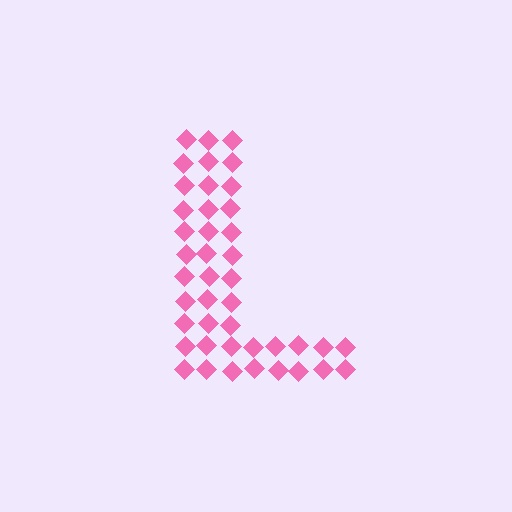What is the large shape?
The large shape is the letter L.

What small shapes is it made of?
It is made of small diamonds.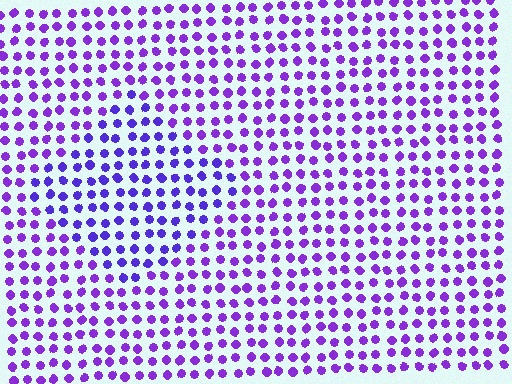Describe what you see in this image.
The image is filled with small purple elements in a uniform arrangement. A diamond-shaped region is visible where the elements are tinted to a slightly different hue, forming a subtle color boundary.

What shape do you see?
I see a diamond.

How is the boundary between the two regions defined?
The boundary is defined purely by a slight shift in hue (about 20 degrees). Spacing, size, and orientation are identical on both sides.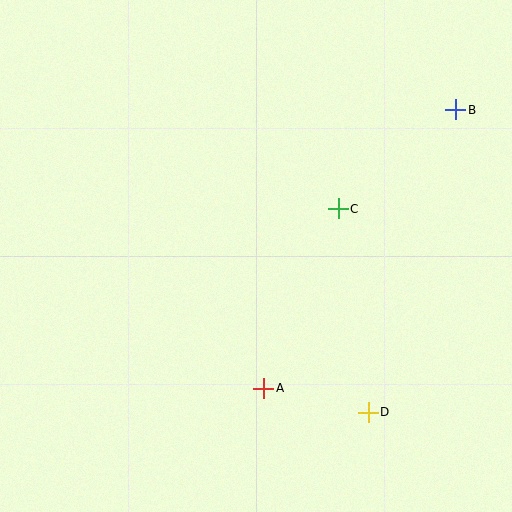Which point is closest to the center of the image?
Point C at (338, 209) is closest to the center.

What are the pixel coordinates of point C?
Point C is at (338, 209).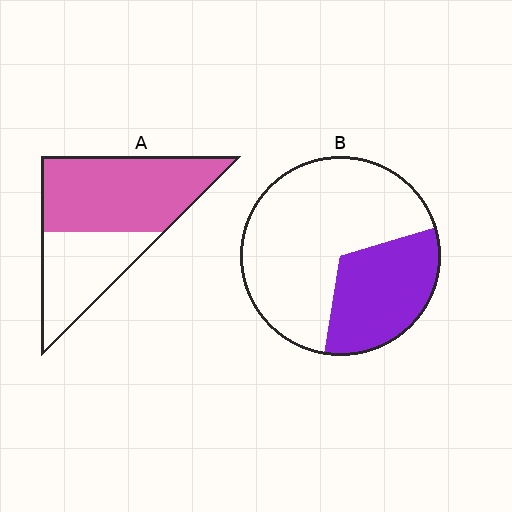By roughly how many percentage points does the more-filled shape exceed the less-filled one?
By roughly 30 percentage points (A over B).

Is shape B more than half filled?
No.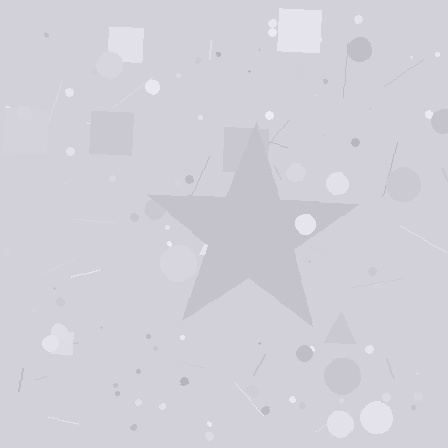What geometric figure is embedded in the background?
A star is embedded in the background.